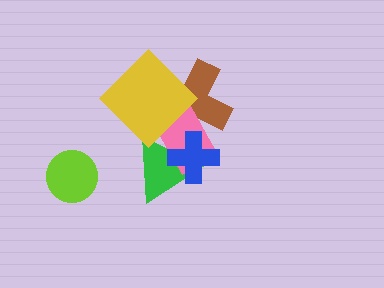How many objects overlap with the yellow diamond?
3 objects overlap with the yellow diamond.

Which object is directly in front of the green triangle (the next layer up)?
The pink rectangle is directly in front of the green triangle.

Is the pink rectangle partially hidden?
Yes, it is partially covered by another shape.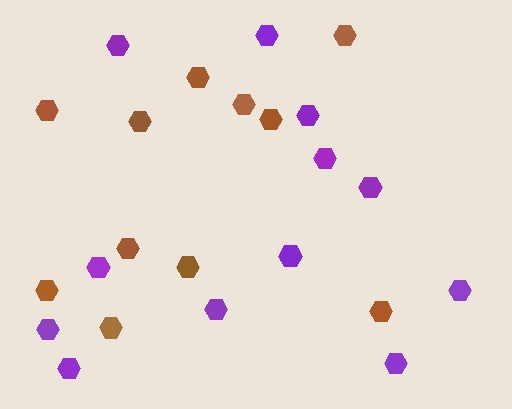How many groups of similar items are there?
There are 2 groups: one group of brown hexagons (11) and one group of purple hexagons (12).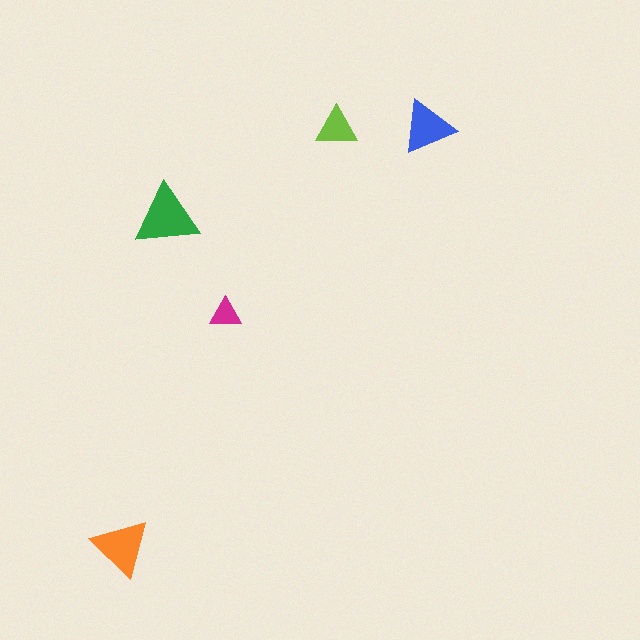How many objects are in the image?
There are 5 objects in the image.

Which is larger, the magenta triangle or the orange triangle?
The orange one.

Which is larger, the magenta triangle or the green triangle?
The green one.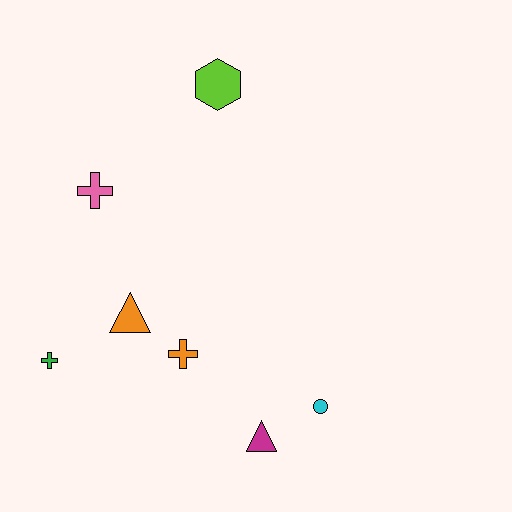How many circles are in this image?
There is 1 circle.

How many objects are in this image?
There are 7 objects.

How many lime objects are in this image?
There is 1 lime object.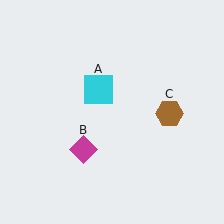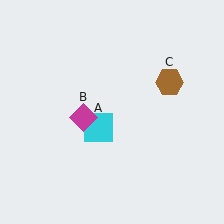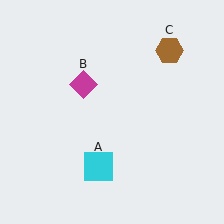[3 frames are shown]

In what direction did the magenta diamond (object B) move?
The magenta diamond (object B) moved up.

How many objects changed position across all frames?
3 objects changed position: cyan square (object A), magenta diamond (object B), brown hexagon (object C).